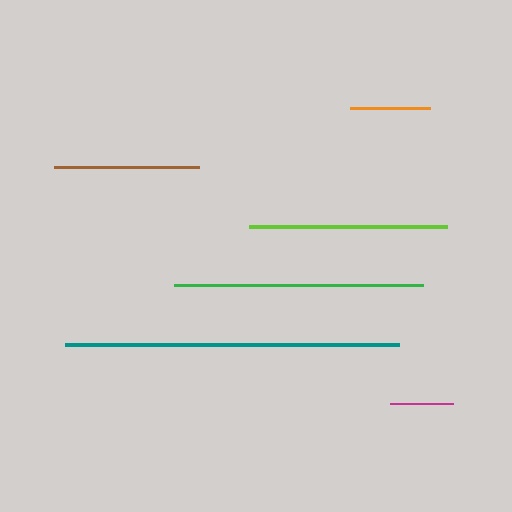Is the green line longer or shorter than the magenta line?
The green line is longer than the magenta line.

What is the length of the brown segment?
The brown segment is approximately 145 pixels long.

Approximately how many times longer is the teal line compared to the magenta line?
The teal line is approximately 5.3 times the length of the magenta line.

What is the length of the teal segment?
The teal segment is approximately 335 pixels long.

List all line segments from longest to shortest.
From longest to shortest: teal, green, lime, brown, orange, magenta.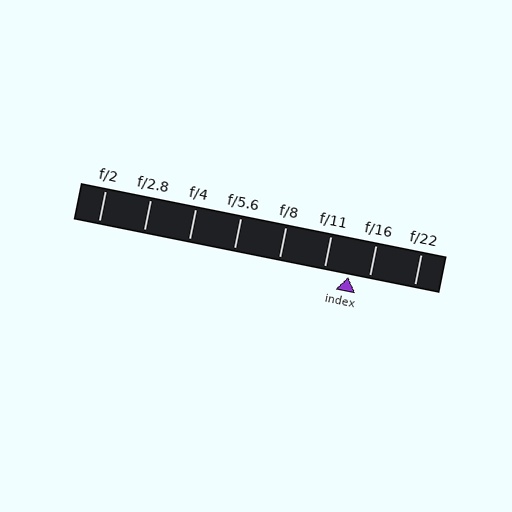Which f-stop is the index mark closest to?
The index mark is closest to f/16.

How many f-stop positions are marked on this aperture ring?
There are 8 f-stop positions marked.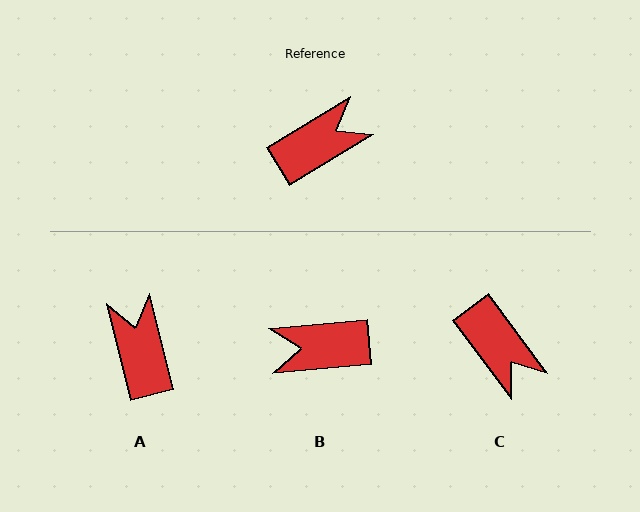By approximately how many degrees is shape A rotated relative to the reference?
Approximately 73 degrees counter-clockwise.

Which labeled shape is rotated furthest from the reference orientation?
B, about 154 degrees away.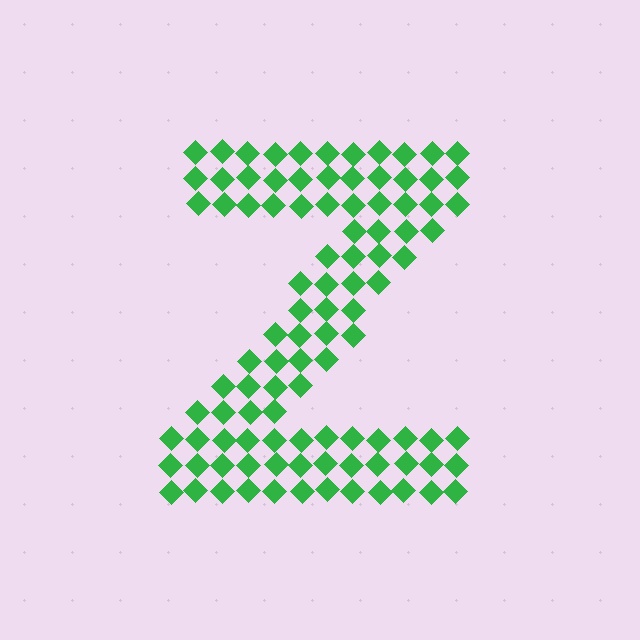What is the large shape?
The large shape is the letter Z.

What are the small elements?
The small elements are diamonds.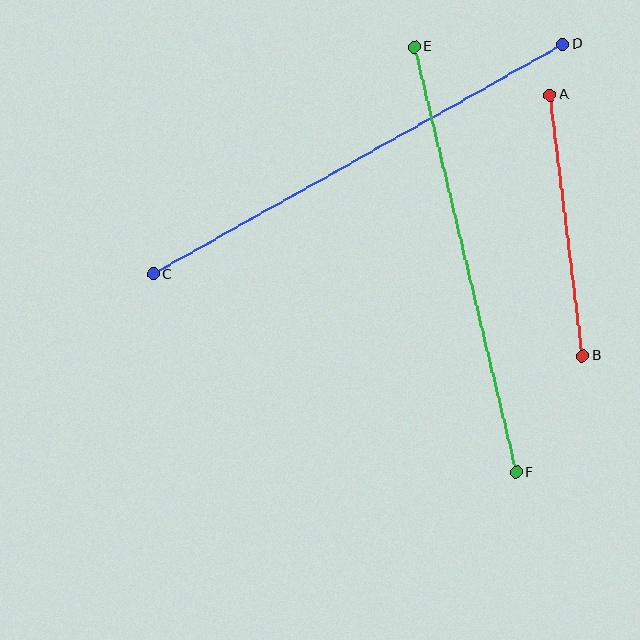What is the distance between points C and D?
The distance is approximately 470 pixels.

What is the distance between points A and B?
The distance is approximately 263 pixels.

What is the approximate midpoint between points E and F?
The midpoint is at approximately (465, 260) pixels.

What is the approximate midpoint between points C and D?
The midpoint is at approximately (358, 159) pixels.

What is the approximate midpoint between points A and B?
The midpoint is at approximately (566, 225) pixels.